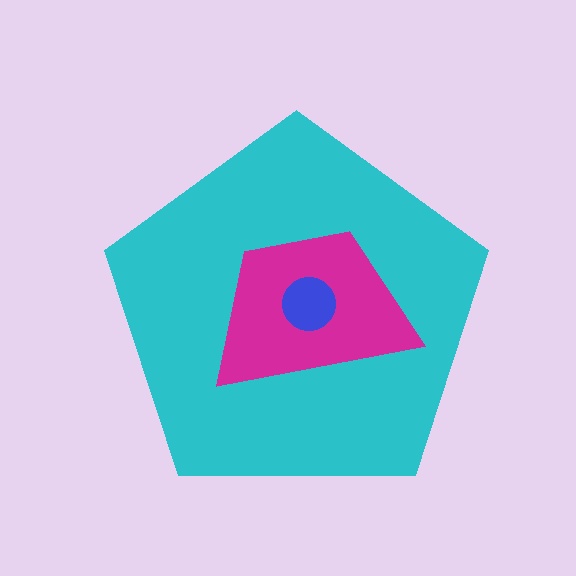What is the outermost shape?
The cyan pentagon.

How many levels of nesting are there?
3.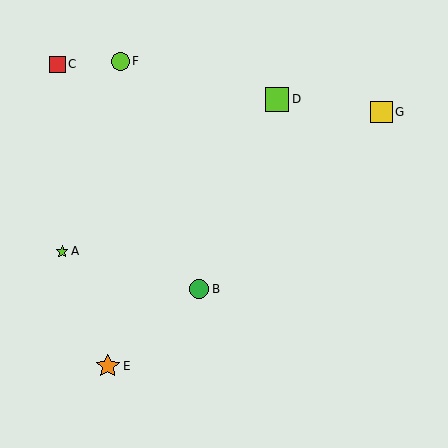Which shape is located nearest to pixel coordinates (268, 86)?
The lime square (labeled D) at (277, 99) is nearest to that location.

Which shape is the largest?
The orange star (labeled E) is the largest.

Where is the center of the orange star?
The center of the orange star is at (108, 366).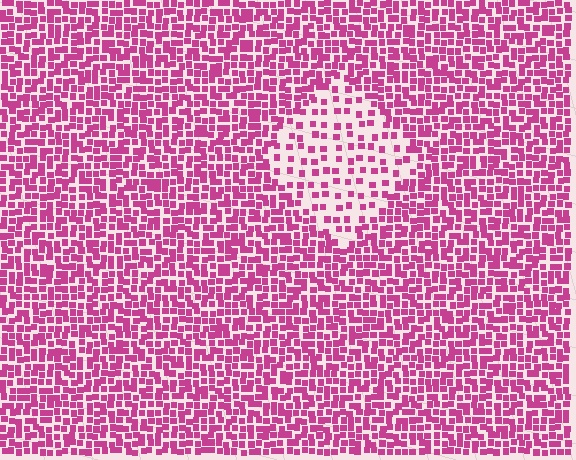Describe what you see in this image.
The image contains small magenta elements arranged at two different densities. A diamond-shaped region is visible where the elements are less densely packed than the surrounding area.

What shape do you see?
I see a diamond.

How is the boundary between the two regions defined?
The boundary is defined by a change in element density (approximately 2.4x ratio). All elements are the same color, size, and shape.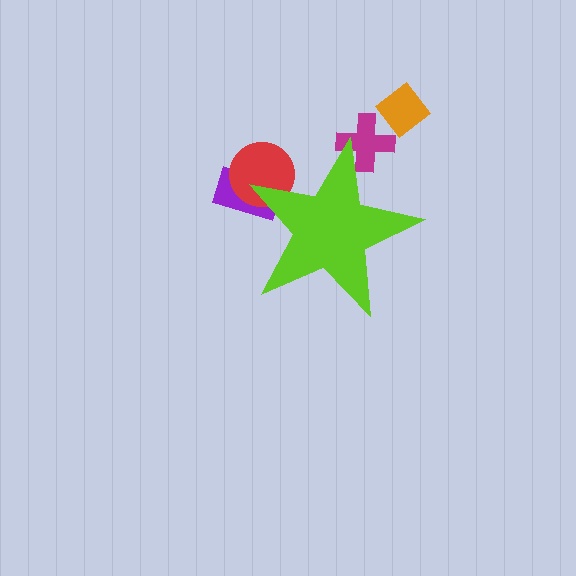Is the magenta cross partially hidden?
Yes, the magenta cross is partially hidden behind the lime star.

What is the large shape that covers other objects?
A lime star.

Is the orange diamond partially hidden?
No, the orange diamond is fully visible.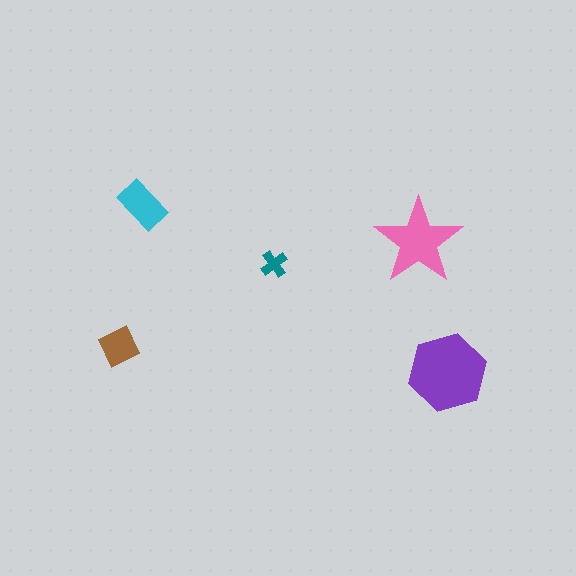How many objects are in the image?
There are 5 objects in the image.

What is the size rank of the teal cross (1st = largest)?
5th.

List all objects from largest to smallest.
The purple hexagon, the pink star, the cyan rectangle, the brown square, the teal cross.